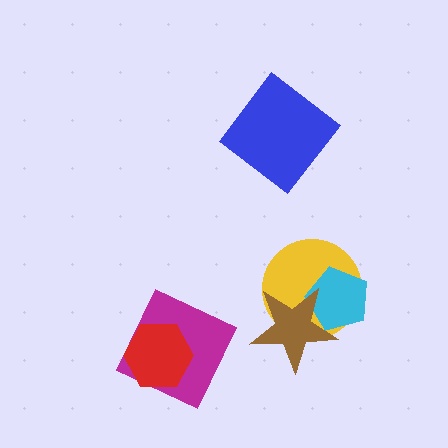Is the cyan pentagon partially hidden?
Yes, it is partially covered by another shape.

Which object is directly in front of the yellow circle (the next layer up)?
The cyan pentagon is directly in front of the yellow circle.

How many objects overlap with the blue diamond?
0 objects overlap with the blue diamond.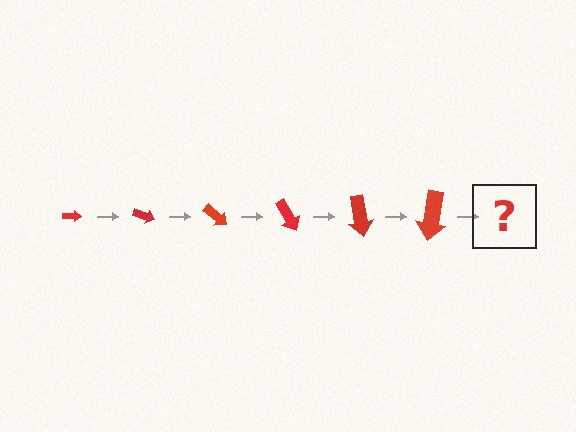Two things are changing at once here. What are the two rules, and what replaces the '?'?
The two rules are that the arrow grows larger each step and it rotates 20 degrees each step. The '?' should be an arrow, larger than the previous one and rotated 120 degrees from the start.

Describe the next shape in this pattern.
It should be an arrow, larger than the previous one and rotated 120 degrees from the start.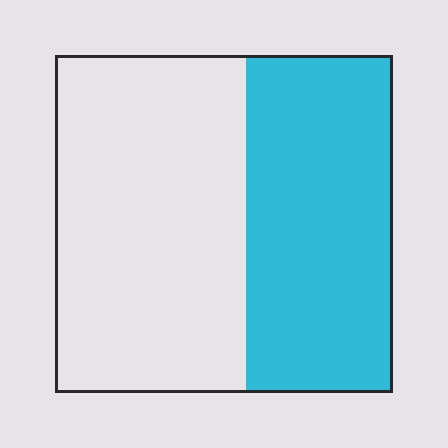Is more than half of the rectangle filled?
No.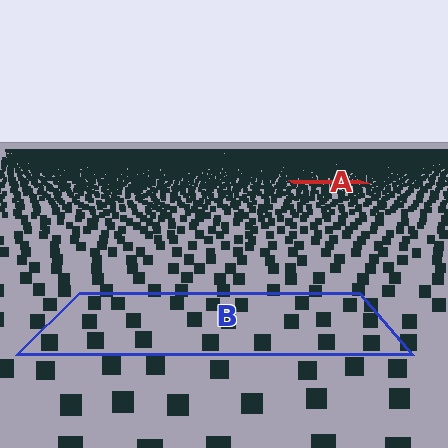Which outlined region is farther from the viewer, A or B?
Region A is farther from the viewer — the texture elements inside it appear smaller and more densely packed.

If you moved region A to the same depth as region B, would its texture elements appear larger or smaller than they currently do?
They would appear larger. At a closer depth, the same texture elements are projected at a bigger on-screen size.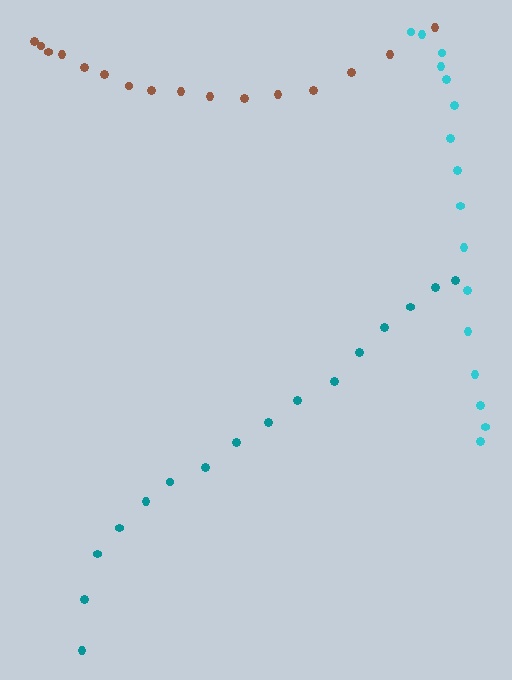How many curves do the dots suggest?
There are 3 distinct paths.